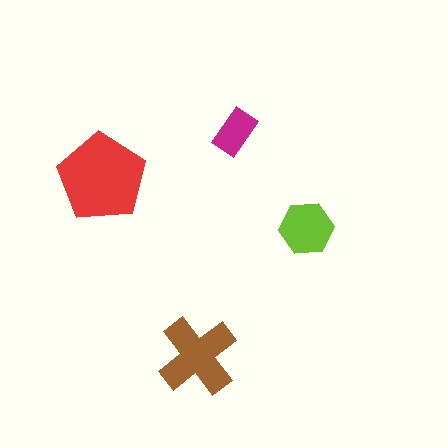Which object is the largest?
The red pentagon.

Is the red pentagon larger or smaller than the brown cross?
Larger.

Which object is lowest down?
The brown cross is bottommost.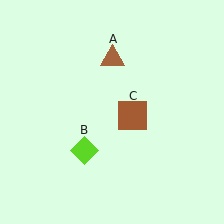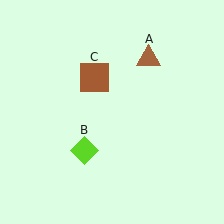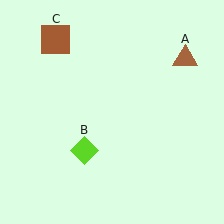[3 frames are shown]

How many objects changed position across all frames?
2 objects changed position: brown triangle (object A), brown square (object C).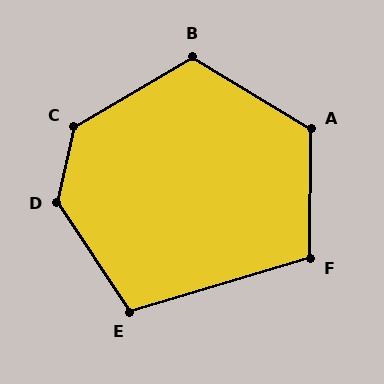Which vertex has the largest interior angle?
D, at approximately 134 degrees.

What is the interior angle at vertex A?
Approximately 120 degrees (obtuse).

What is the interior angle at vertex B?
Approximately 118 degrees (obtuse).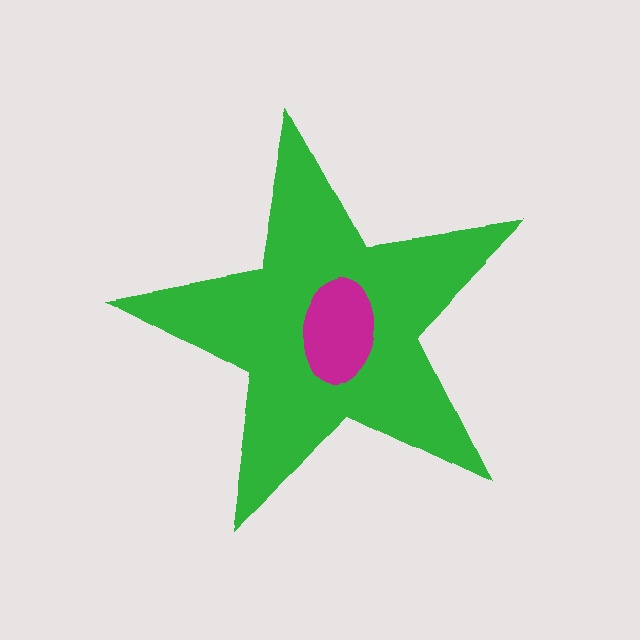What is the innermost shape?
The magenta ellipse.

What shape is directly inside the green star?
The magenta ellipse.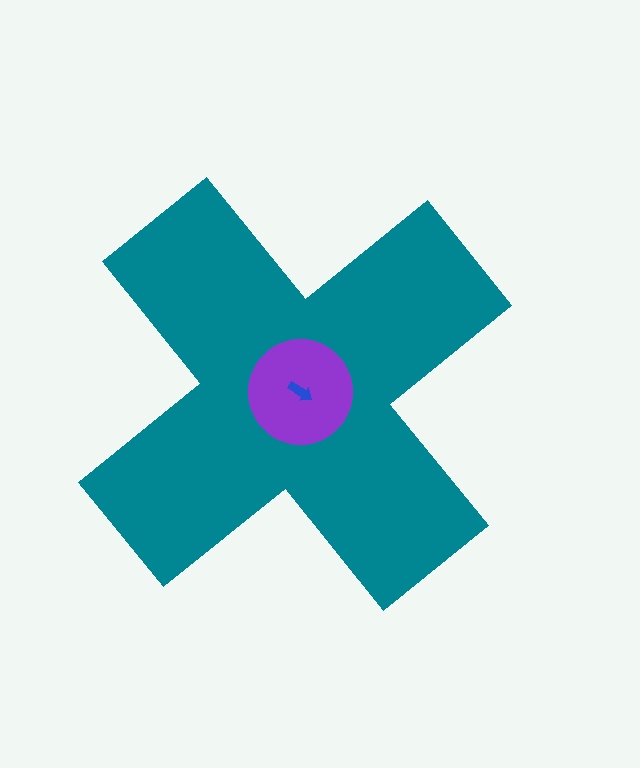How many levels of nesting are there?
3.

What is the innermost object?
The blue arrow.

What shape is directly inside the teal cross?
The purple circle.